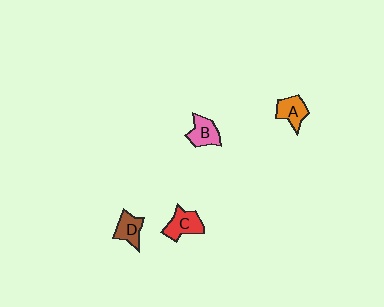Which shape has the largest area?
Shape C (red).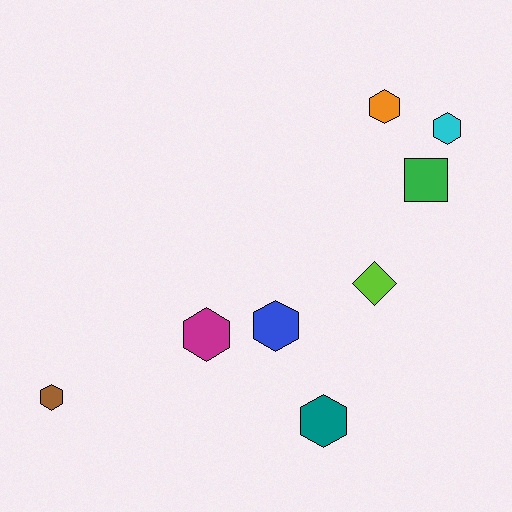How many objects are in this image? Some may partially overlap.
There are 8 objects.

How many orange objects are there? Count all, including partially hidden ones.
There is 1 orange object.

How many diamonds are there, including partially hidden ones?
There is 1 diamond.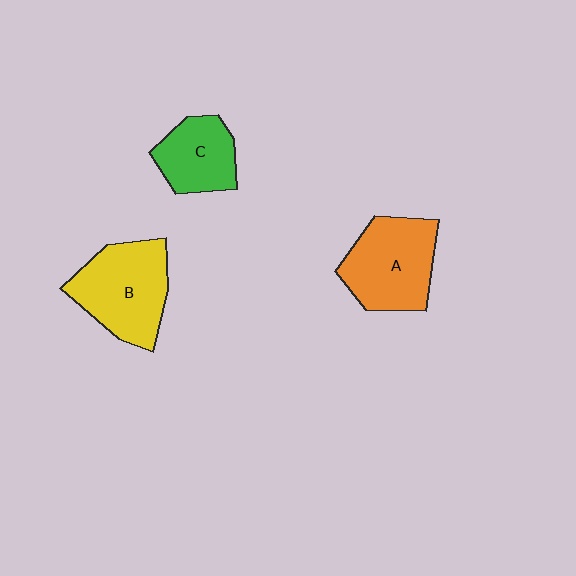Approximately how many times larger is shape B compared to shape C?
Approximately 1.5 times.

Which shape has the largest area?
Shape B (yellow).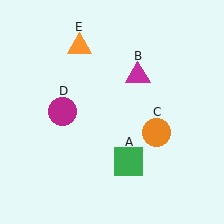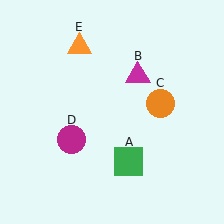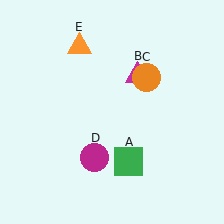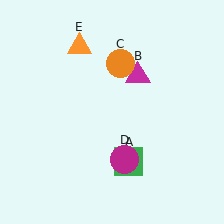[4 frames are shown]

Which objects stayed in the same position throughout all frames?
Green square (object A) and magenta triangle (object B) and orange triangle (object E) remained stationary.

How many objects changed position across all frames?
2 objects changed position: orange circle (object C), magenta circle (object D).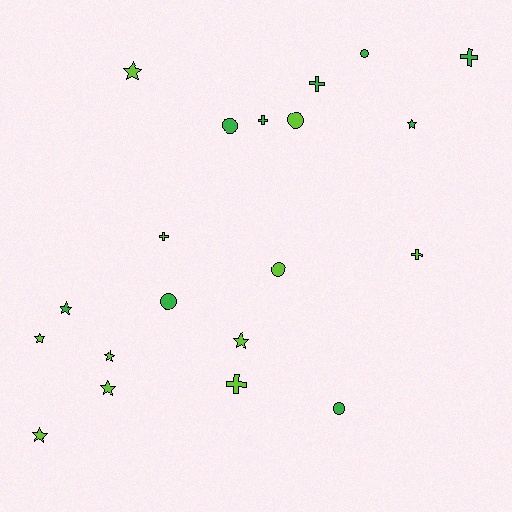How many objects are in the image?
There are 20 objects.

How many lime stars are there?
There are 6 lime stars.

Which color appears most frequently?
Lime, with 11 objects.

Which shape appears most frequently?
Star, with 8 objects.